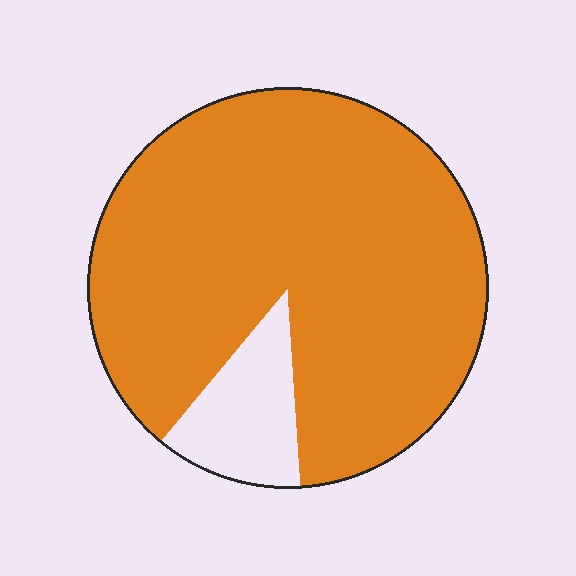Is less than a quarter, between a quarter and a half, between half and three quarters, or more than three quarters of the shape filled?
More than three quarters.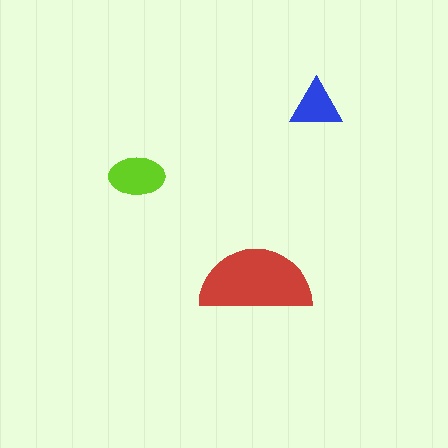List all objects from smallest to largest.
The blue triangle, the lime ellipse, the red semicircle.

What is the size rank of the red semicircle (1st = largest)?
1st.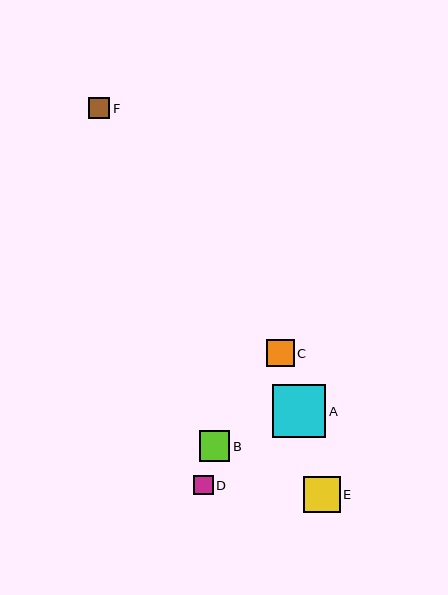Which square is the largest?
Square A is the largest with a size of approximately 53 pixels.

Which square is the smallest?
Square D is the smallest with a size of approximately 20 pixels.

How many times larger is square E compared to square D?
Square E is approximately 1.9 times the size of square D.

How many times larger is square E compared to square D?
Square E is approximately 1.9 times the size of square D.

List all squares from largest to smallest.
From largest to smallest: A, E, B, C, F, D.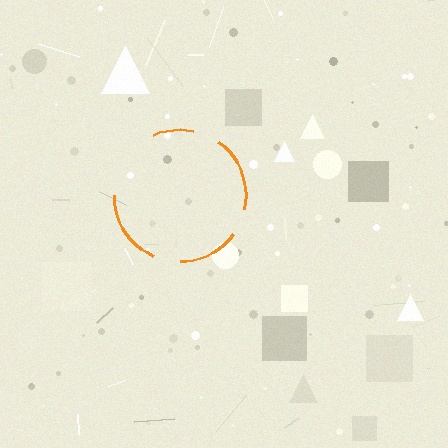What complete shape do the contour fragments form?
The contour fragments form a circle.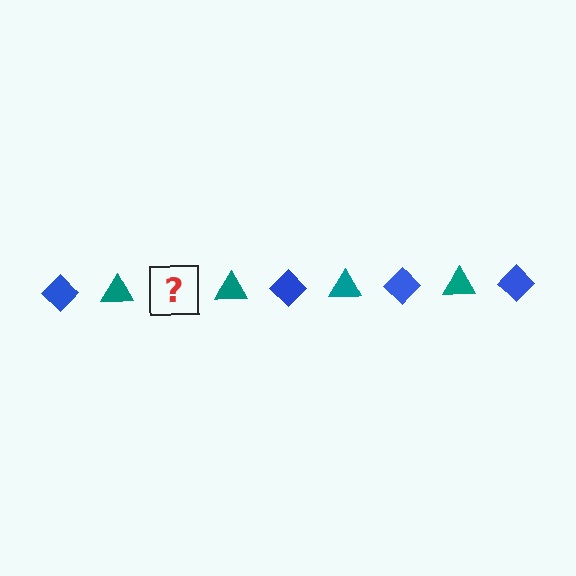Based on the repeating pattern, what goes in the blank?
The blank should be a blue diamond.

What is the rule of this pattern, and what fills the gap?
The rule is that the pattern alternates between blue diamond and teal triangle. The gap should be filled with a blue diamond.